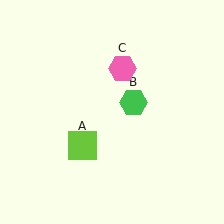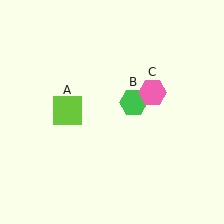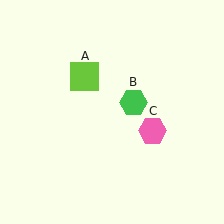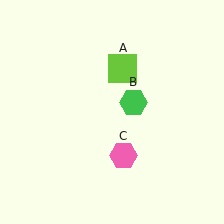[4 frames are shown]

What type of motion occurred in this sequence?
The lime square (object A), pink hexagon (object C) rotated clockwise around the center of the scene.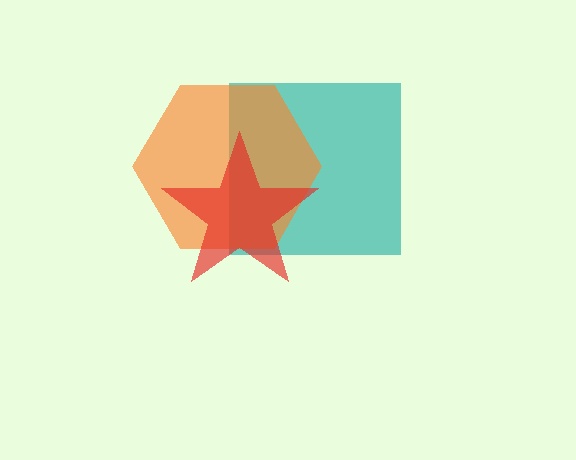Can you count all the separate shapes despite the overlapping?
Yes, there are 3 separate shapes.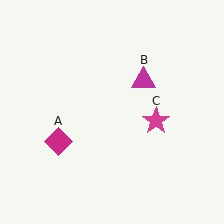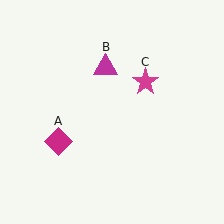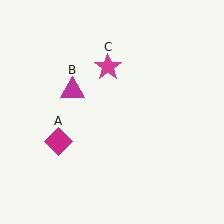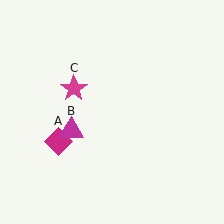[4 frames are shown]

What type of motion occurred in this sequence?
The magenta triangle (object B), magenta star (object C) rotated counterclockwise around the center of the scene.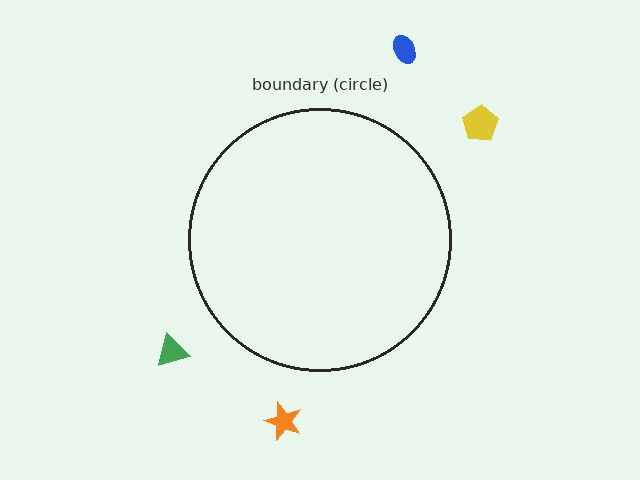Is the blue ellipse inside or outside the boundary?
Outside.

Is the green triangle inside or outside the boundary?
Outside.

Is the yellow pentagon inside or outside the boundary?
Outside.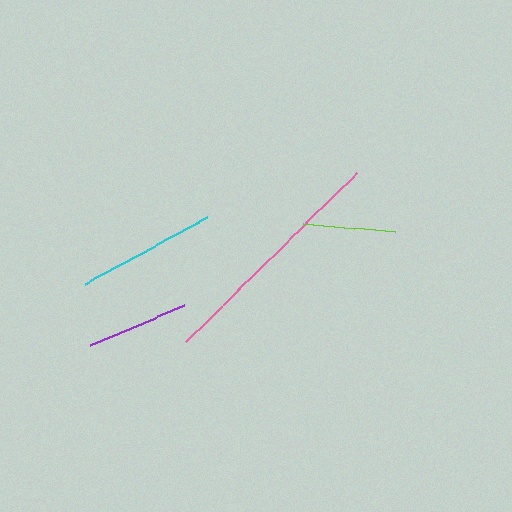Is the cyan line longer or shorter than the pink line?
The pink line is longer than the cyan line.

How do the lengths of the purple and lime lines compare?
The purple and lime lines are approximately the same length.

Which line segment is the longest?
The pink line is the longest at approximately 240 pixels.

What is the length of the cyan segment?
The cyan segment is approximately 139 pixels long.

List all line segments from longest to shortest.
From longest to shortest: pink, cyan, purple, lime.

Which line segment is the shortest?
The lime line is the shortest at approximately 93 pixels.